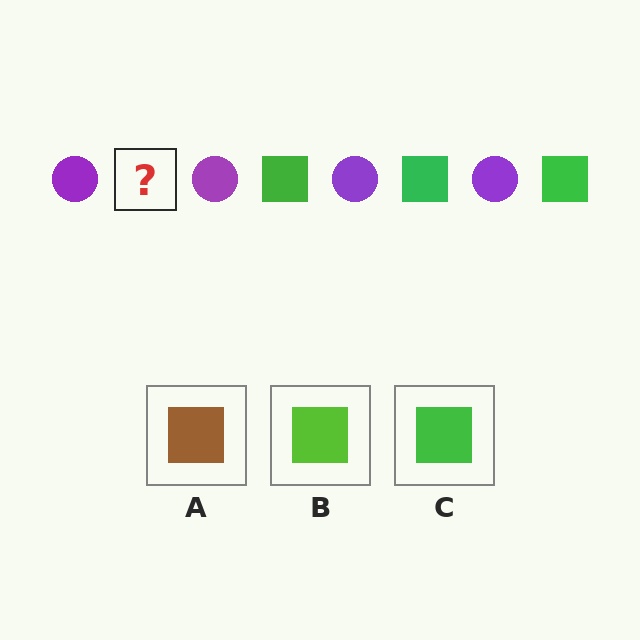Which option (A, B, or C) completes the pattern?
C.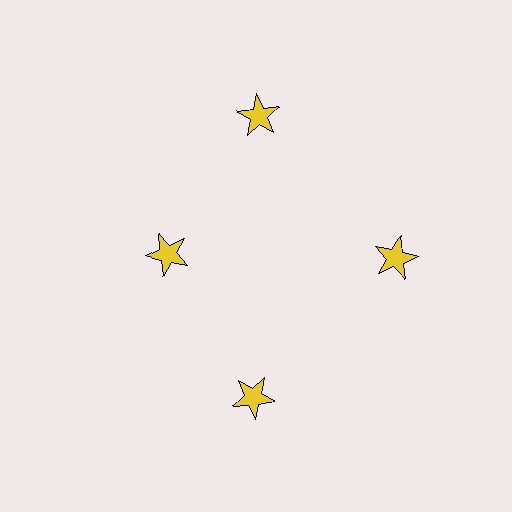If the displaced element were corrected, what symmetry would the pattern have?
It would have 4-fold rotational symmetry — the pattern would map onto itself every 90 degrees.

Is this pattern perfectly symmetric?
No. The 4 yellow stars are arranged in a ring, but one element near the 9 o'clock position is pulled inward toward the center, breaking the 4-fold rotational symmetry.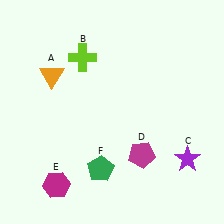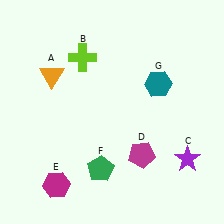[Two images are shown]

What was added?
A teal hexagon (G) was added in Image 2.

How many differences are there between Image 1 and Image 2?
There is 1 difference between the two images.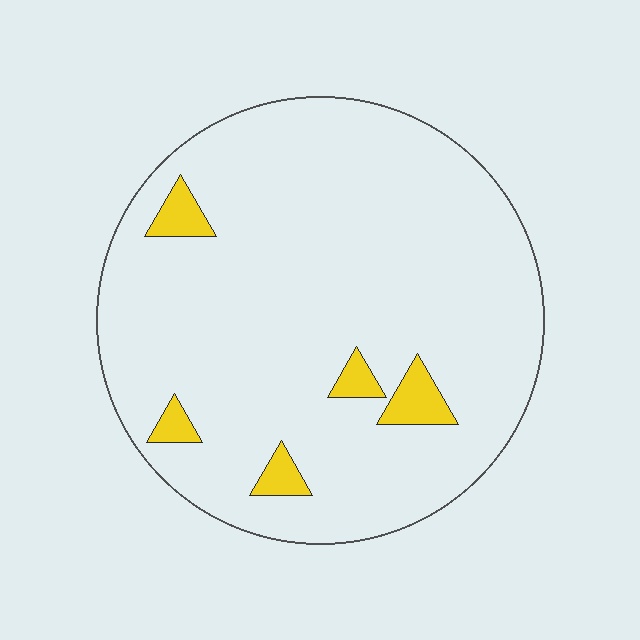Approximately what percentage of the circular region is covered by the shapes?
Approximately 5%.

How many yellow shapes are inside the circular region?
5.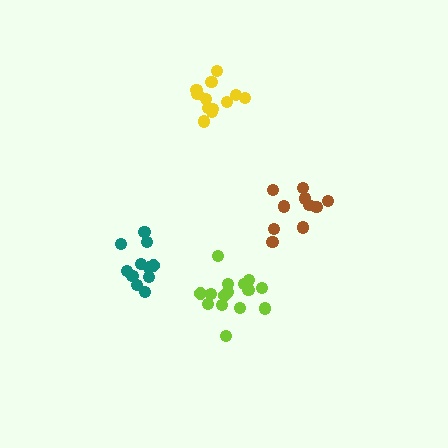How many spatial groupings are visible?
There are 4 spatial groupings.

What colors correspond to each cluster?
The clusters are colored: yellow, brown, lime, teal.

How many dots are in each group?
Group 1: 12 dots, Group 2: 10 dots, Group 3: 15 dots, Group 4: 11 dots (48 total).